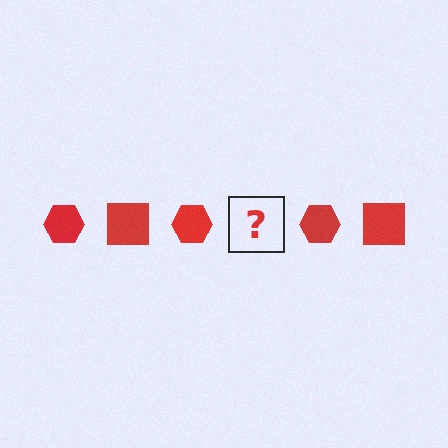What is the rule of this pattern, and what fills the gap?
The rule is that the pattern cycles through hexagon, square shapes in red. The gap should be filled with a red square.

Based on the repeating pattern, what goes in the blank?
The blank should be a red square.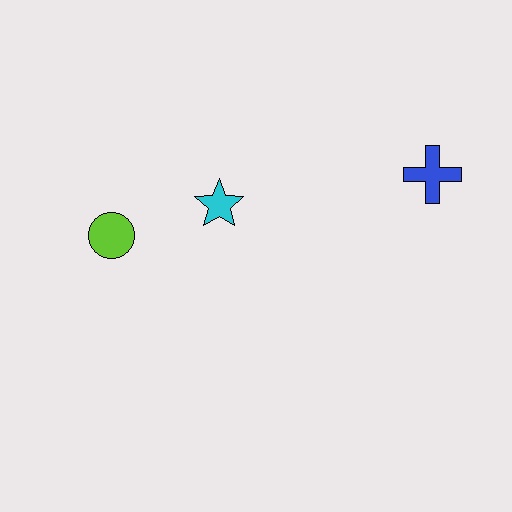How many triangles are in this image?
There are no triangles.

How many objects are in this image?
There are 3 objects.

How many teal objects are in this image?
There are no teal objects.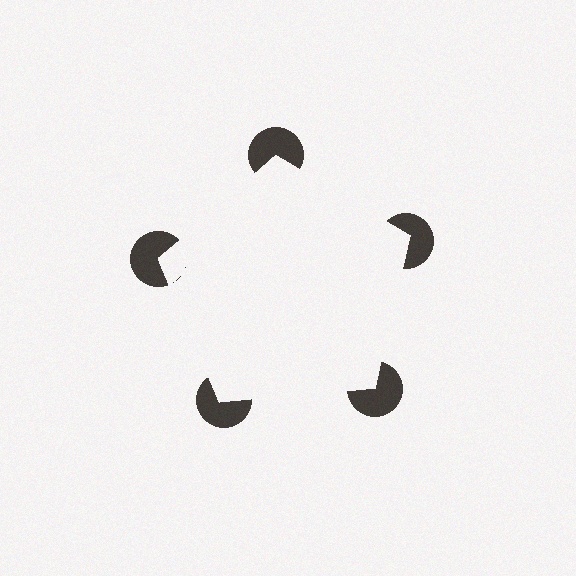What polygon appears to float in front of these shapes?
An illusory pentagon — its edges are inferred from the aligned wedge cuts in the pac-man discs, not physically drawn.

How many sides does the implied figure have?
5 sides.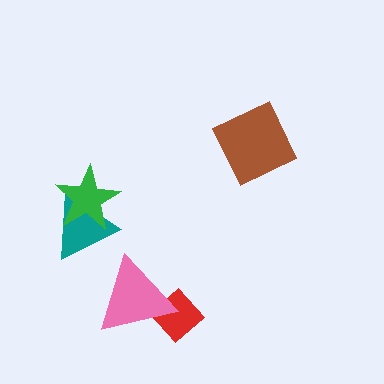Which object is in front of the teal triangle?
The green star is in front of the teal triangle.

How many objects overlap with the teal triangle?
1 object overlaps with the teal triangle.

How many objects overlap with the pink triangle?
1 object overlaps with the pink triangle.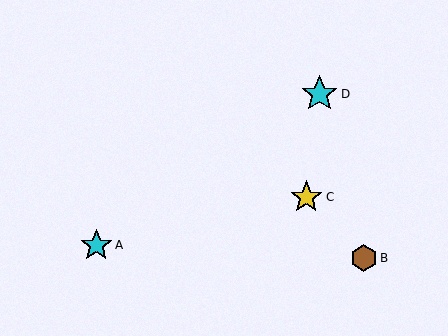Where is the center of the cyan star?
The center of the cyan star is at (96, 245).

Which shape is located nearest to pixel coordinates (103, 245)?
The cyan star (labeled A) at (96, 245) is nearest to that location.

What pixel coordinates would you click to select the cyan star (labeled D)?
Click at (320, 94) to select the cyan star D.